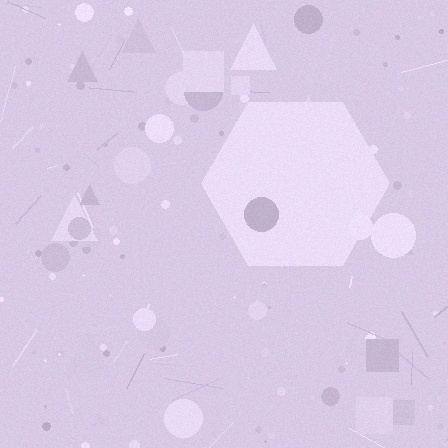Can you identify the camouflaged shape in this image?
The camouflaged shape is a hexagon.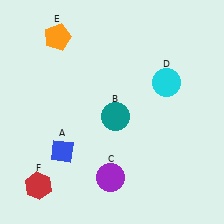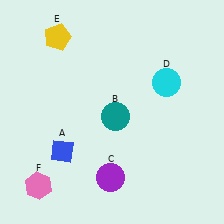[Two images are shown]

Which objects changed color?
E changed from orange to yellow. F changed from red to pink.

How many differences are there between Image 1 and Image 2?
There are 2 differences between the two images.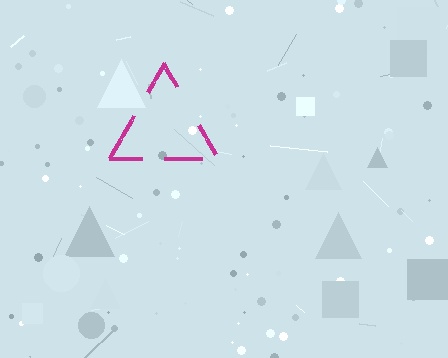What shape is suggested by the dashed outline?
The dashed outline suggests a triangle.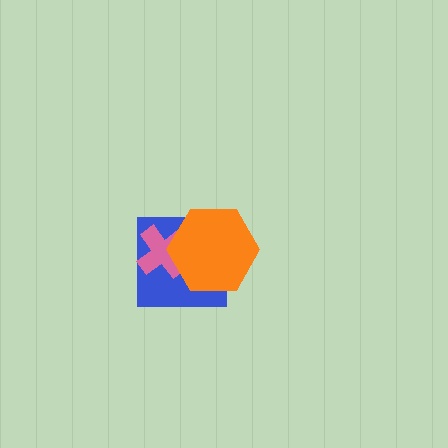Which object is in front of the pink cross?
The orange hexagon is in front of the pink cross.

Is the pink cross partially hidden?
Yes, it is partially covered by another shape.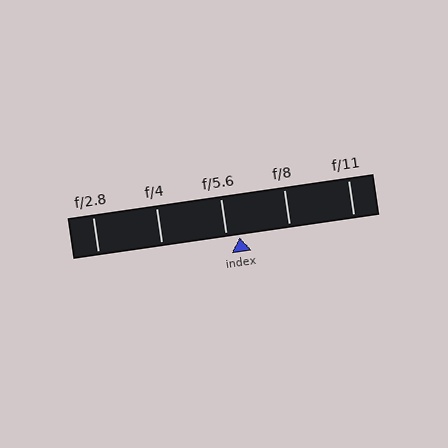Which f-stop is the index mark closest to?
The index mark is closest to f/5.6.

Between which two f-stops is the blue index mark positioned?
The index mark is between f/5.6 and f/8.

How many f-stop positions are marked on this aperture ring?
There are 5 f-stop positions marked.